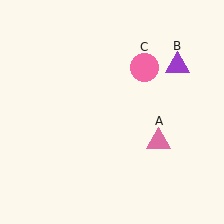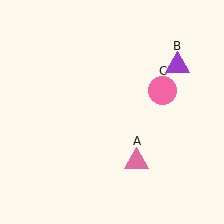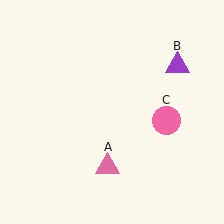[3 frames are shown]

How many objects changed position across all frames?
2 objects changed position: pink triangle (object A), pink circle (object C).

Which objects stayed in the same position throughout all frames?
Purple triangle (object B) remained stationary.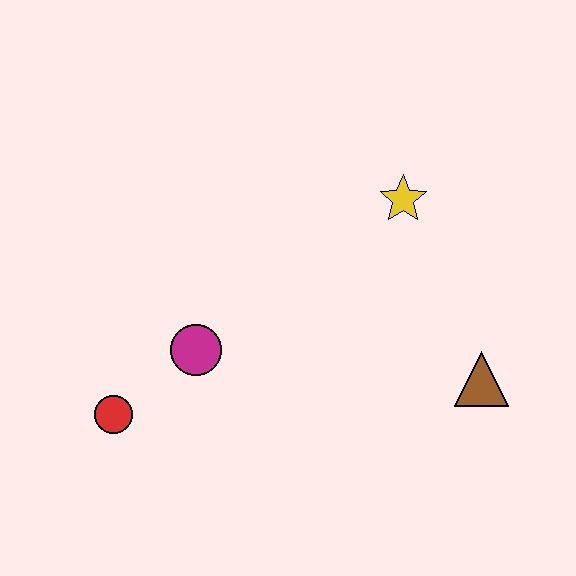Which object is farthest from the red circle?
The brown triangle is farthest from the red circle.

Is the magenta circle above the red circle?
Yes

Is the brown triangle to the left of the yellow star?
No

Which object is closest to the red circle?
The magenta circle is closest to the red circle.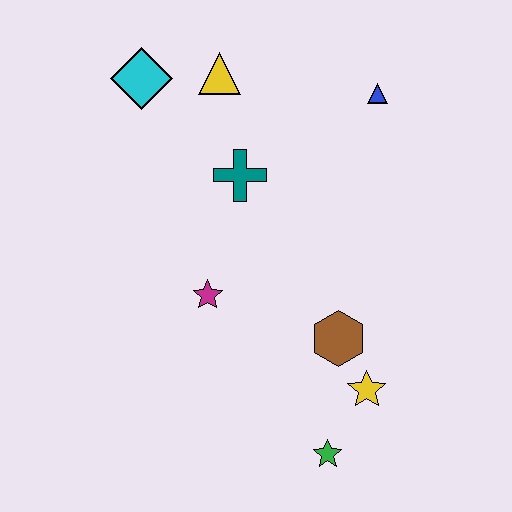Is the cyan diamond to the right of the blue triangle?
No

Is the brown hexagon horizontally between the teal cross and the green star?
No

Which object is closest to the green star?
The yellow star is closest to the green star.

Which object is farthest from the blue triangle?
The green star is farthest from the blue triangle.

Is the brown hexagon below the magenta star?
Yes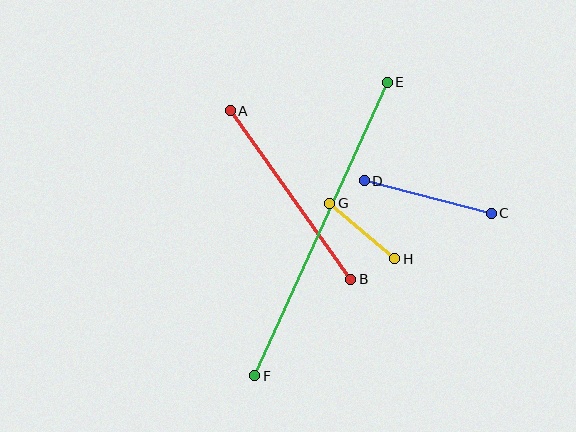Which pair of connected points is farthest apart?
Points E and F are farthest apart.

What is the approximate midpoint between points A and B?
The midpoint is at approximately (291, 195) pixels.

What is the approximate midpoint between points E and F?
The midpoint is at approximately (321, 229) pixels.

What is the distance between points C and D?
The distance is approximately 131 pixels.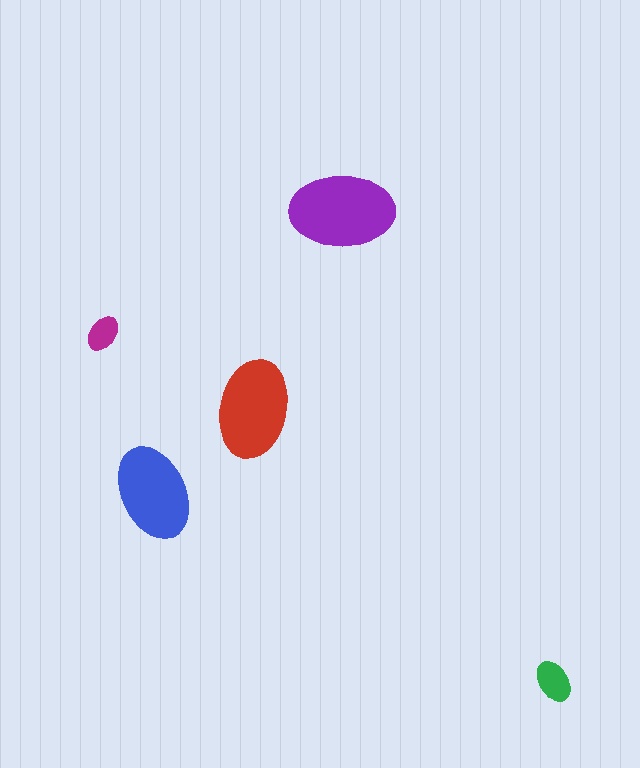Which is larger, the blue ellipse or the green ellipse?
The blue one.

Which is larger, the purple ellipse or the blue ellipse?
The purple one.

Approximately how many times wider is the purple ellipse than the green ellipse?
About 2.5 times wider.